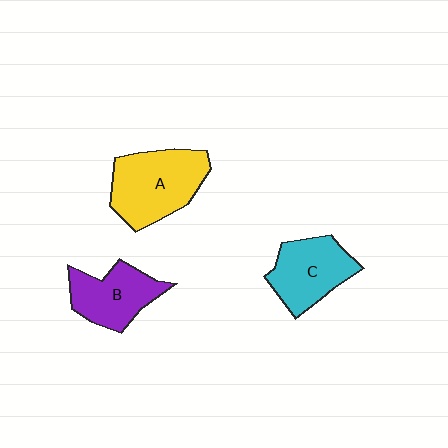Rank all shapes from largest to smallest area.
From largest to smallest: A (yellow), C (cyan), B (purple).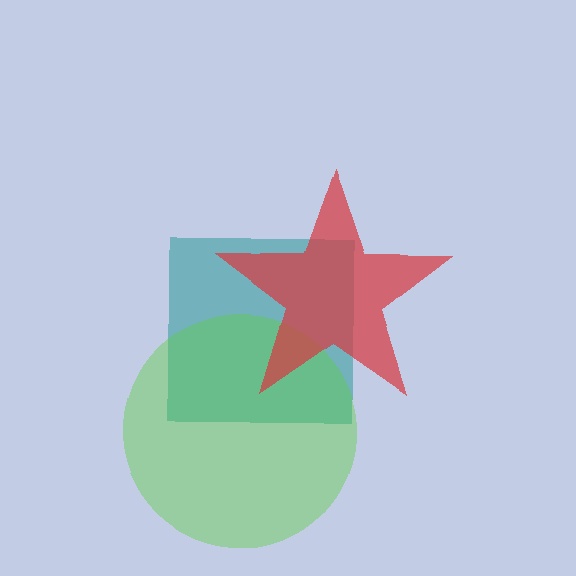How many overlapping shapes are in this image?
There are 3 overlapping shapes in the image.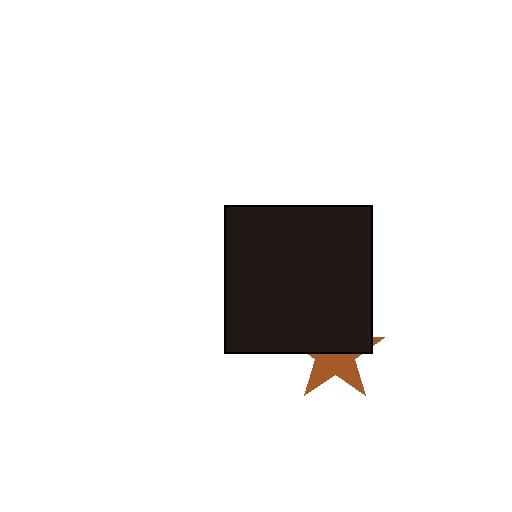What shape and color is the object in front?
The object in front is a black square.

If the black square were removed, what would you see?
You would see the complete brown star.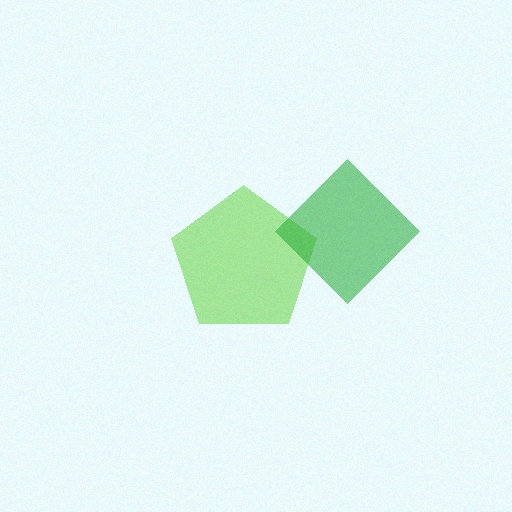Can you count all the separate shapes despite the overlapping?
Yes, there are 2 separate shapes.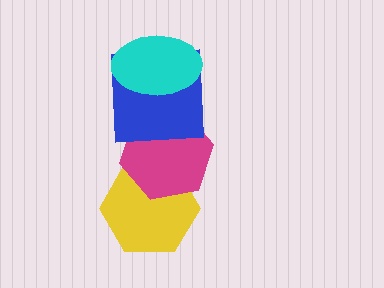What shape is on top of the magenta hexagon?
The blue square is on top of the magenta hexagon.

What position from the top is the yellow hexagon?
The yellow hexagon is 4th from the top.